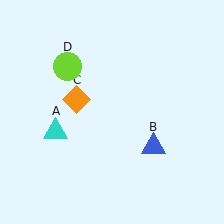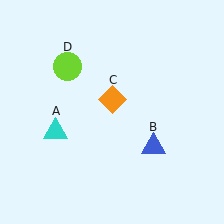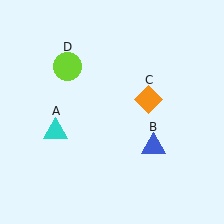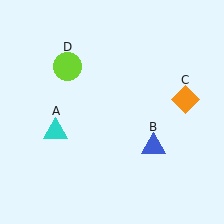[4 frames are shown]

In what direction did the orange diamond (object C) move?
The orange diamond (object C) moved right.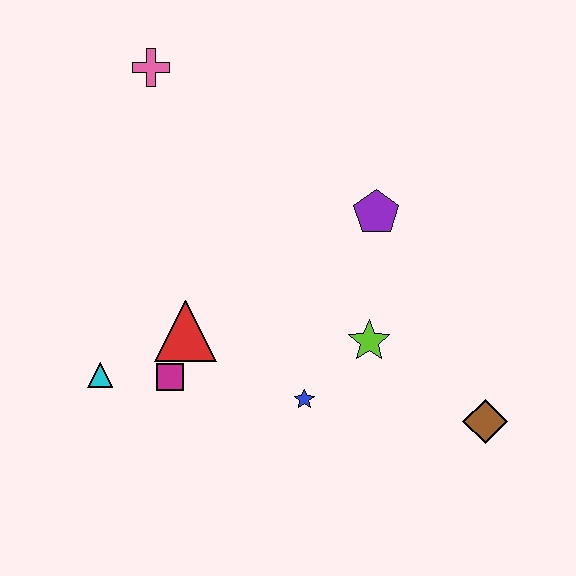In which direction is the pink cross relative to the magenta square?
The pink cross is above the magenta square.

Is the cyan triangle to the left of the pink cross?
Yes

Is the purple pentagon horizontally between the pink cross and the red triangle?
No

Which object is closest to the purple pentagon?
The lime star is closest to the purple pentagon.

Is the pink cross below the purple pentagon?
No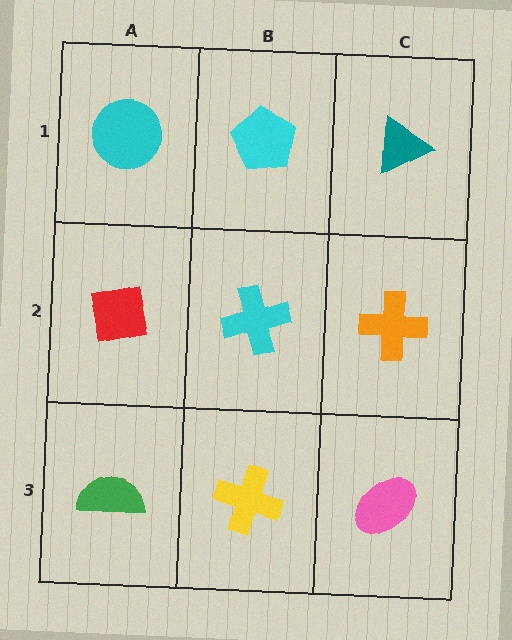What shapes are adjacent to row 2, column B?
A cyan pentagon (row 1, column B), a yellow cross (row 3, column B), a red square (row 2, column A), an orange cross (row 2, column C).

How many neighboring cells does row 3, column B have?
3.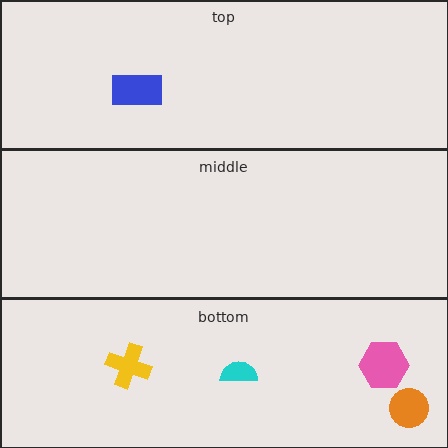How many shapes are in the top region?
1.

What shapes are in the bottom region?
The cyan semicircle, the pink hexagon, the yellow cross, the orange circle.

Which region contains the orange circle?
The bottom region.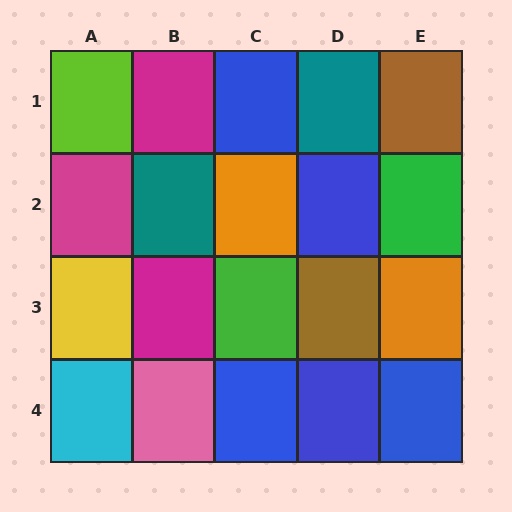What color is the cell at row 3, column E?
Orange.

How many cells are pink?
1 cell is pink.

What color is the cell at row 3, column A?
Yellow.